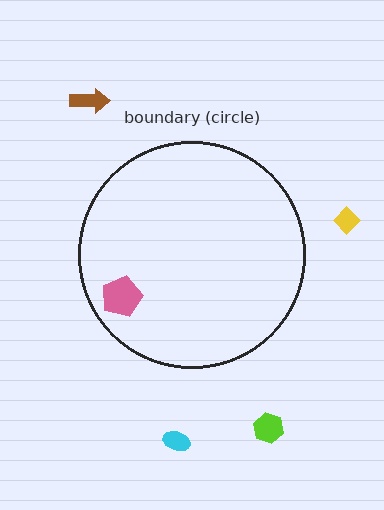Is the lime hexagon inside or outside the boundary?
Outside.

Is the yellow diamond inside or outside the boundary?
Outside.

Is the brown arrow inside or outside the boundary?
Outside.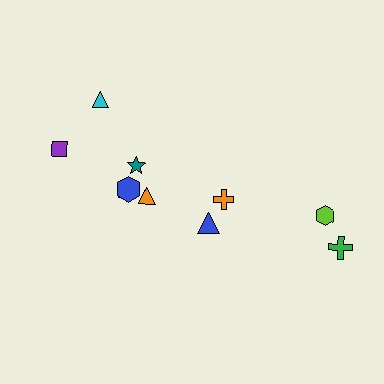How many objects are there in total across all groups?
There are 10 objects.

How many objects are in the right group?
There are 4 objects.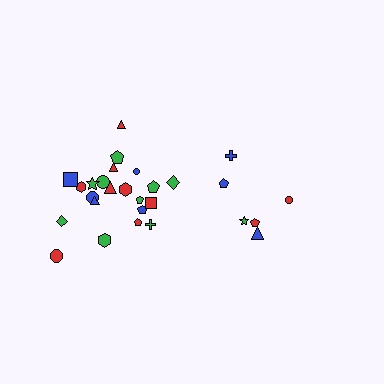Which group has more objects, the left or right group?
The left group.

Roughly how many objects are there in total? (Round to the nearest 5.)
Roughly 30 objects in total.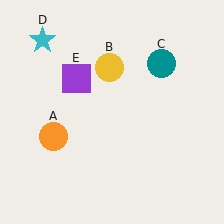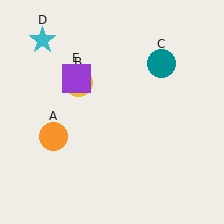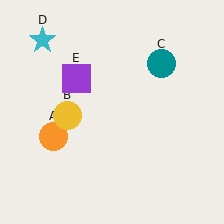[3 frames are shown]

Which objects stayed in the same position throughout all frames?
Orange circle (object A) and teal circle (object C) and cyan star (object D) and purple square (object E) remained stationary.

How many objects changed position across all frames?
1 object changed position: yellow circle (object B).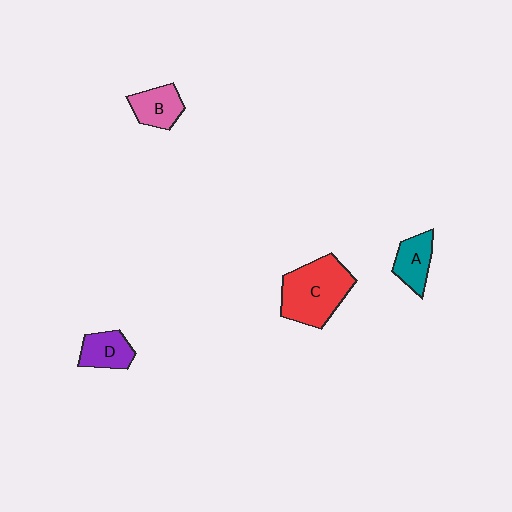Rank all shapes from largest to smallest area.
From largest to smallest: C (red), B (pink), D (purple), A (teal).